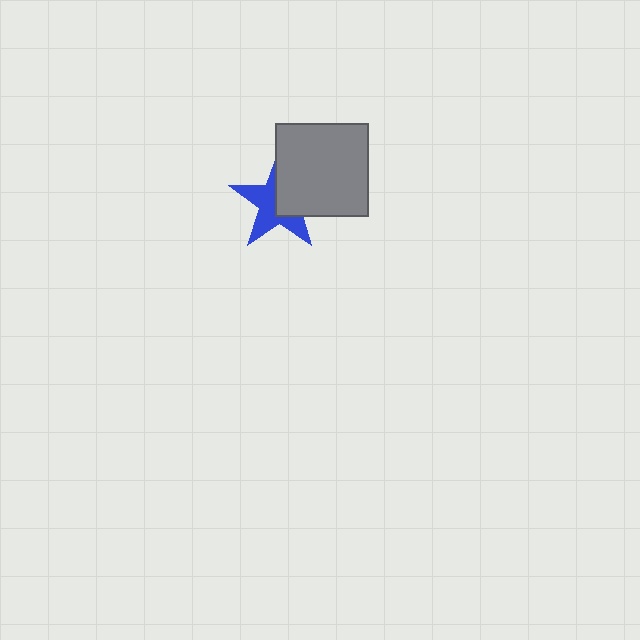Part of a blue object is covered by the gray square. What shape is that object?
It is a star.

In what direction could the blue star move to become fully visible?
The blue star could move toward the lower-left. That would shift it out from behind the gray square entirely.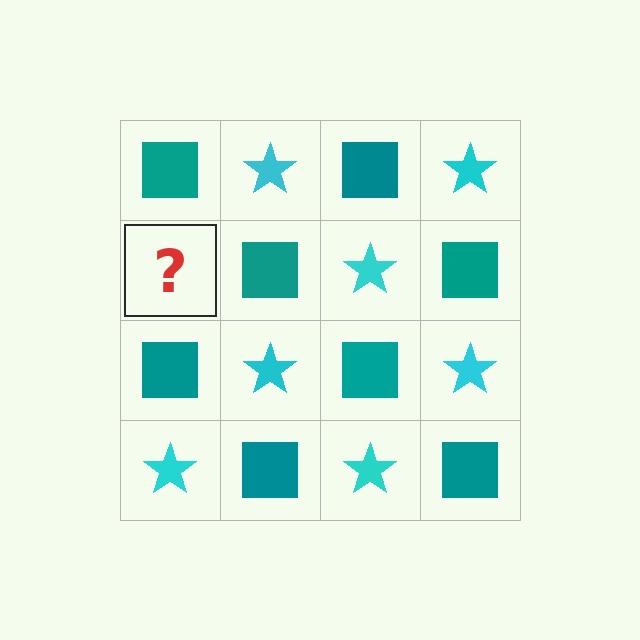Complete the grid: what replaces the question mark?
The question mark should be replaced with a cyan star.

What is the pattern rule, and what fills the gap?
The rule is that it alternates teal square and cyan star in a checkerboard pattern. The gap should be filled with a cyan star.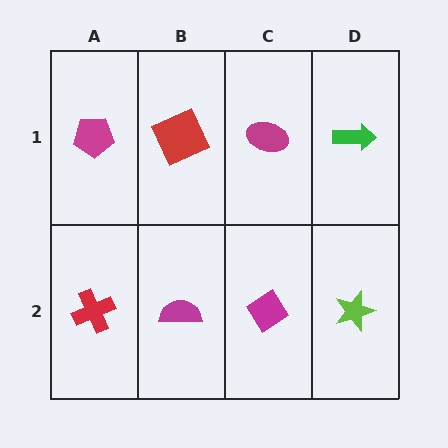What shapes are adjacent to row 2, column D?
A green arrow (row 1, column D), a magenta diamond (row 2, column C).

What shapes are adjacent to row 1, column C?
A magenta diamond (row 2, column C), a red square (row 1, column B), a green arrow (row 1, column D).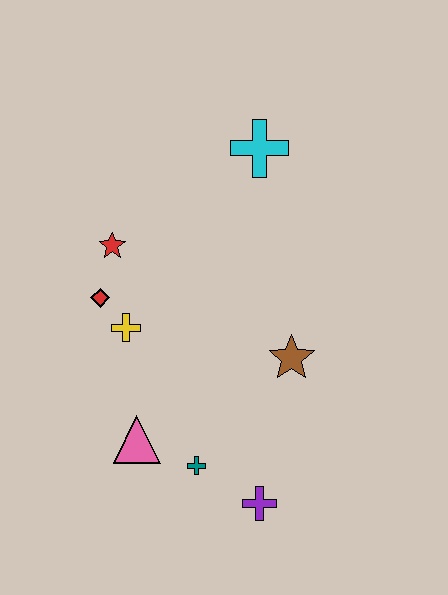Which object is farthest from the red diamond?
The purple cross is farthest from the red diamond.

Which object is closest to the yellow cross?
The red diamond is closest to the yellow cross.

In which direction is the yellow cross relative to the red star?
The yellow cross is below the red star.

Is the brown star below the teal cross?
No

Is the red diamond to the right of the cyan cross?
No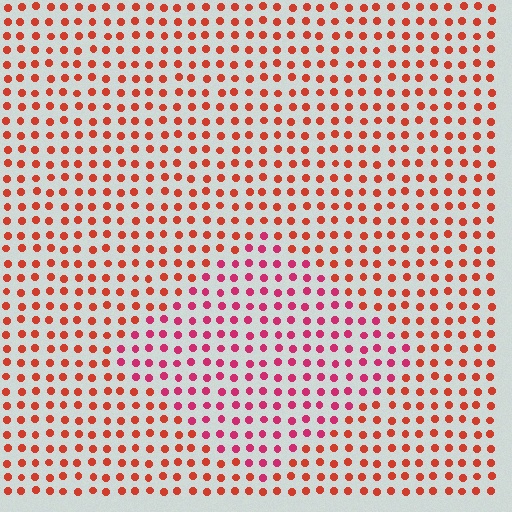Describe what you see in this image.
The image is filled with small red elements in a uniform arrangement. A diamond-shaped region is visible where the elements are tinted to a slightly different hue, forming a subtle color boundary.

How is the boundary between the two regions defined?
The boundary is defined purely by a slight shift in hue (about 32 degrees). Spacing, size, and orientation are identical on both sides.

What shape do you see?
I see a diamond.